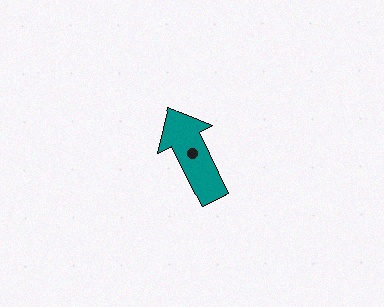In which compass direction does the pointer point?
Northwest.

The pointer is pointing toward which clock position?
Roughly 11 o'clock.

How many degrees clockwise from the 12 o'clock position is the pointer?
Approximately 334 degrees.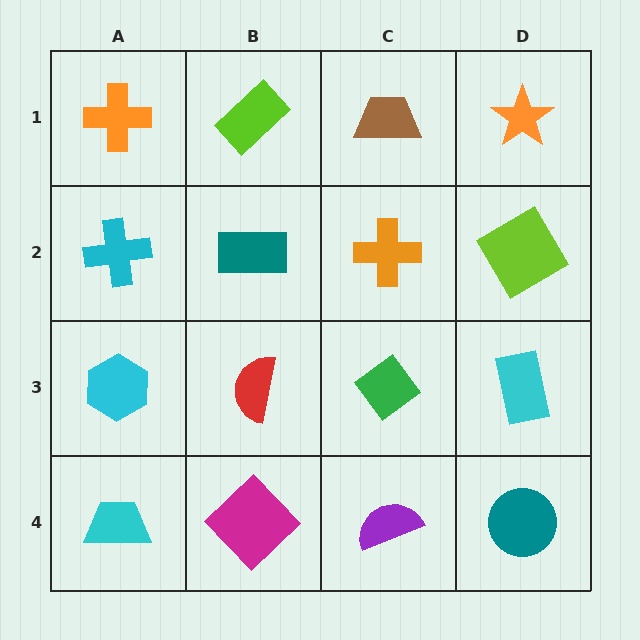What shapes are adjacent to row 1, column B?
A teal rectangle (row 2, column B), an orange cross (row 1, column A), a brown trapezoid (row 1, column C).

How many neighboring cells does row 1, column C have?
3.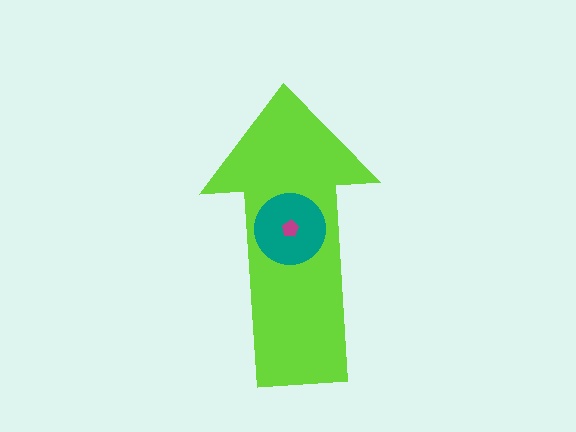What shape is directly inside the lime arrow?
The teal circle.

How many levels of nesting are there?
3.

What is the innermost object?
The magenta pentagon.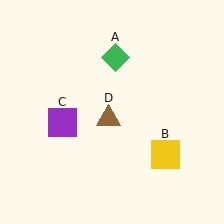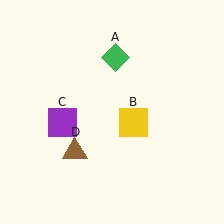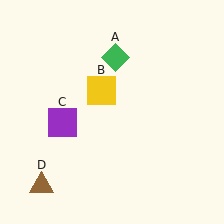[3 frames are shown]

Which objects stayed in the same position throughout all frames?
Green diamond (object A) and purple square (object C) remained stationary.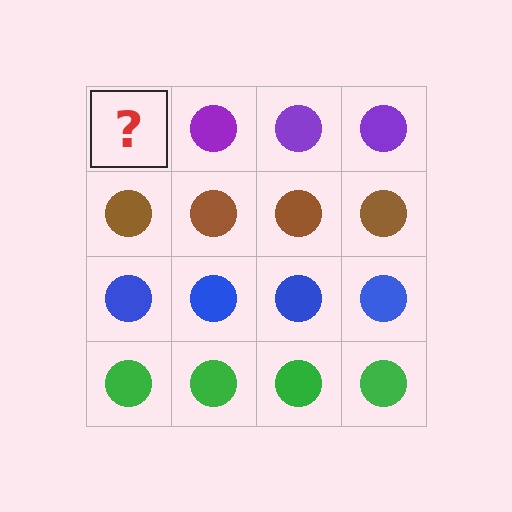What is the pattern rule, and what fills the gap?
The rule is that each row has a consistent color. The gap should be filled with a purple circle.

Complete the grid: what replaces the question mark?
The question mark should be replaced with a purple circle.